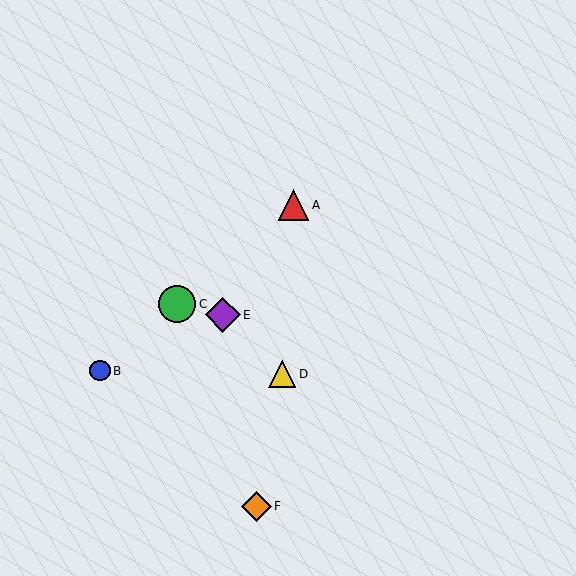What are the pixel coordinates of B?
Object B is at (100, 371).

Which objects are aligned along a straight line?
Objects A, B, C are aligned along a straight line.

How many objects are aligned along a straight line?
3 objects (A, B, C) are aligned along a straight line.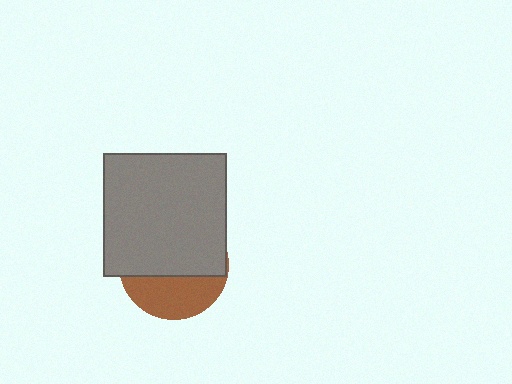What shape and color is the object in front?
The object in front is a gray square.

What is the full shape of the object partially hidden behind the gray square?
The partially hidden object is a brown circle.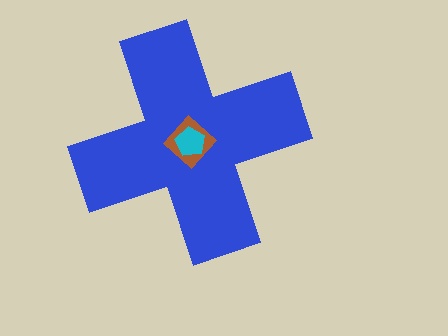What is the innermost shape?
The cyan pentagon.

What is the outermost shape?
The blue cross.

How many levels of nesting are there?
3.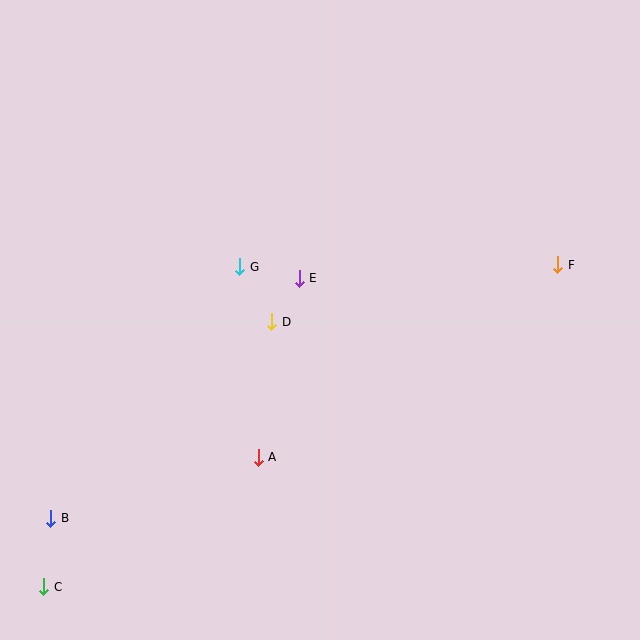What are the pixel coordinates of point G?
Point G is at (240, 267).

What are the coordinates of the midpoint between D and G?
The midpoint between D and G is at (256, 294).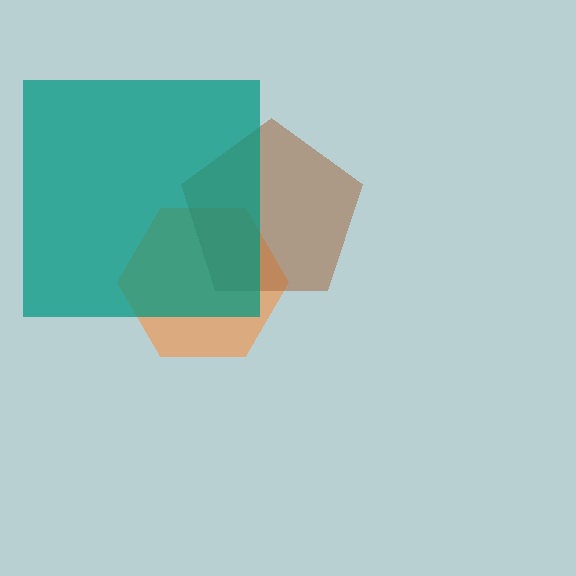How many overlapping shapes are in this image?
There are 3 overlapping shapes in the image.